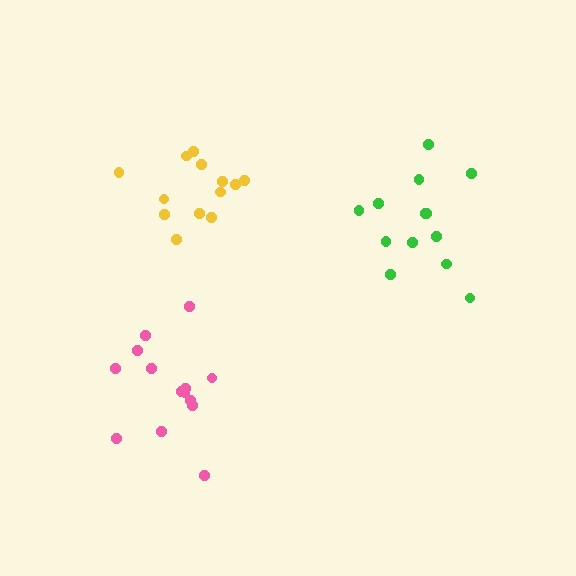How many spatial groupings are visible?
There are 3 spatial groupings.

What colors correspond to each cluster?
The clusters are colored: pink, green, yellow.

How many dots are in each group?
Group 1: 14 dots, Group 2: 13 dots, Group 3: 13 dots (40 total).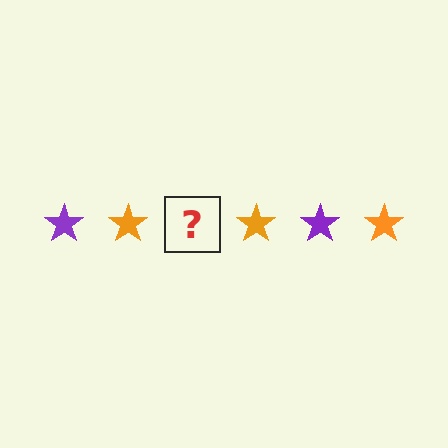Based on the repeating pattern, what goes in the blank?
The blank should be a purple star.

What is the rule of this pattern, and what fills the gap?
The rule is that the pattern cycles through purple, orange stars. The gap should be filled with a purple star.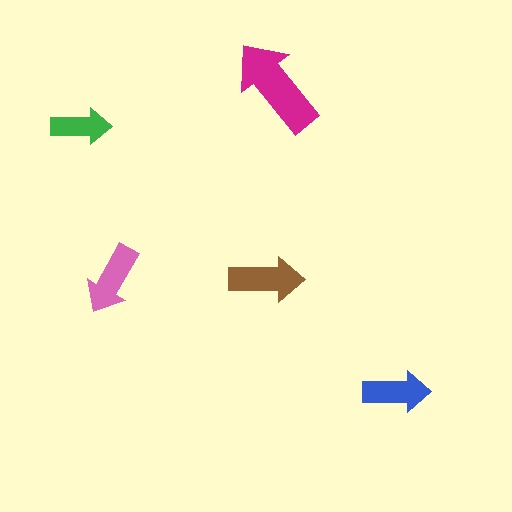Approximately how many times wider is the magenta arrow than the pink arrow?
About 1.5 times wider.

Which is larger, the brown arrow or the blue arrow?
The brown one.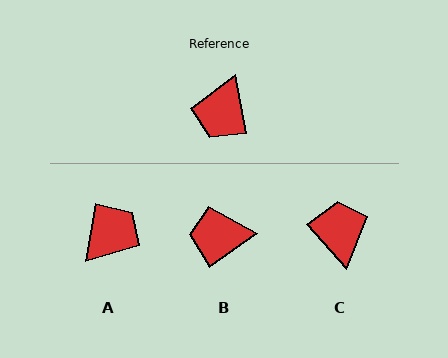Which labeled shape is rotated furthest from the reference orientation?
A, about 160 degrees away.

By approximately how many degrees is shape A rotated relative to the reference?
Approximately 160 degrees counter-clockwise.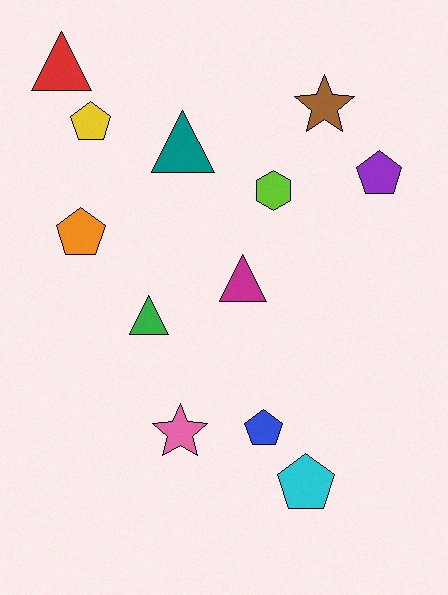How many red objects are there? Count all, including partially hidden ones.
There is 1 red object.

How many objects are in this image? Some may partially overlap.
There are 12 objects.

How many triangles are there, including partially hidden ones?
There are 4 triangles.